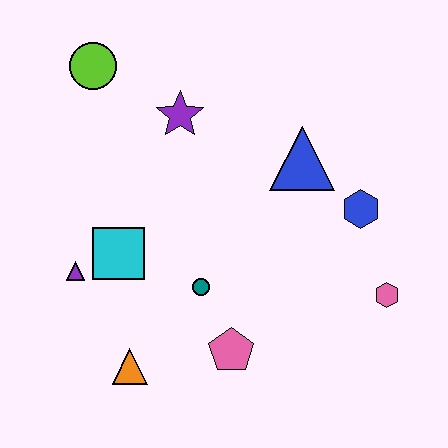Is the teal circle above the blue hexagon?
No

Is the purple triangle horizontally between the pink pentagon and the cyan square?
No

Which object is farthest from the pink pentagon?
The lime circle is farthest from the pink pentagon.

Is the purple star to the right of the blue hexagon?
No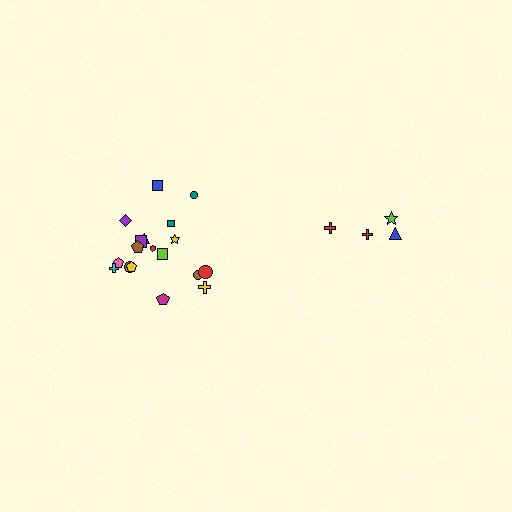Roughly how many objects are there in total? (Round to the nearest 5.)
Roughly 20 objects in total.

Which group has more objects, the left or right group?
The left group.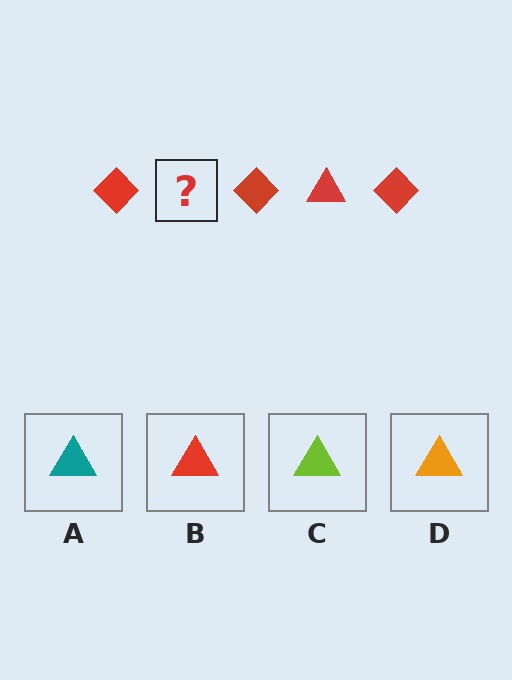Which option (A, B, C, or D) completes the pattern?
B.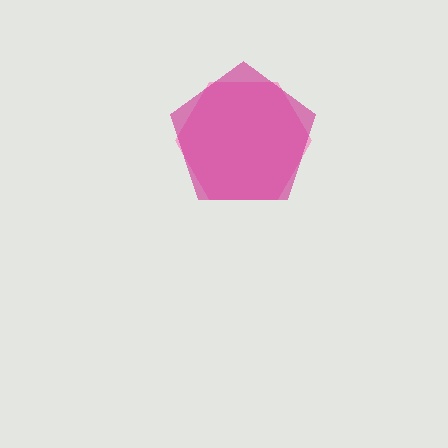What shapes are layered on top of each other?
The layered shapes are: a pink hexagon, a magenta pentagon.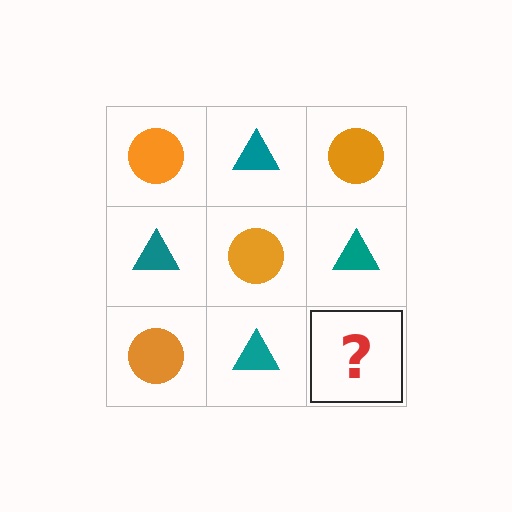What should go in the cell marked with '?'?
The missing cell should contain an orange circle.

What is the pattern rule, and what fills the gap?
The rule is that it alternates orange circle and teal triangle in a checkerboard pattern. The gap should be filled with an orange circle.